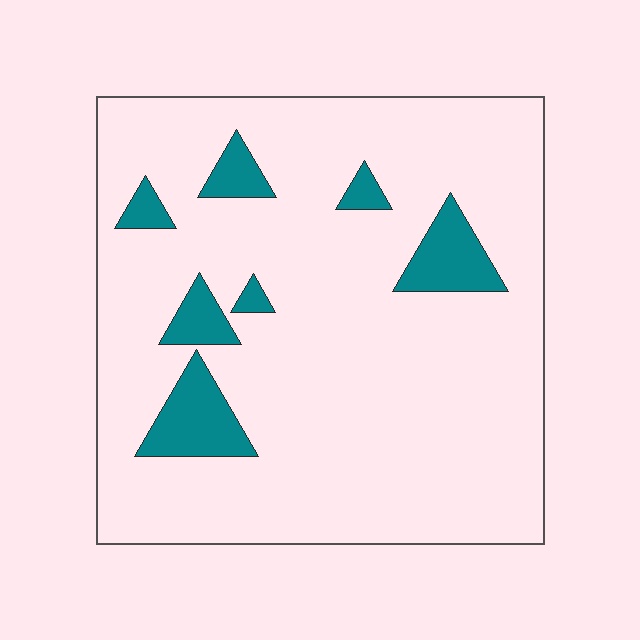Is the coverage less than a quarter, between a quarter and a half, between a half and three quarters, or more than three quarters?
Less than a quarter.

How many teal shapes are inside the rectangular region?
7.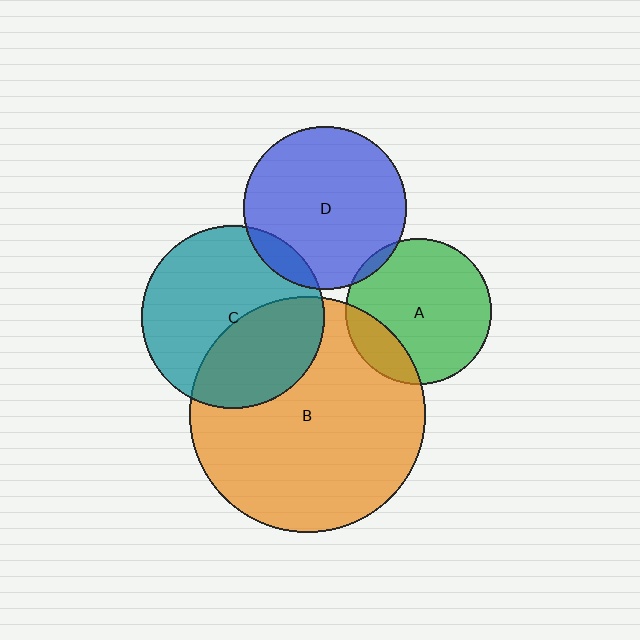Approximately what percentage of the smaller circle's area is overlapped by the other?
Approximately 10%.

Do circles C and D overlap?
Yes.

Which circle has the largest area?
Circle B (orange).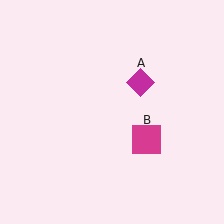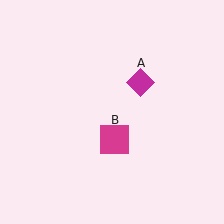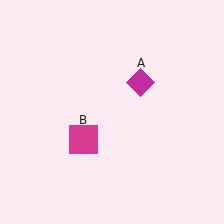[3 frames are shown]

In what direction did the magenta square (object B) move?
The magenta square (object B) moved left.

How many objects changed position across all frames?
1 object changed position: magenta square (object B).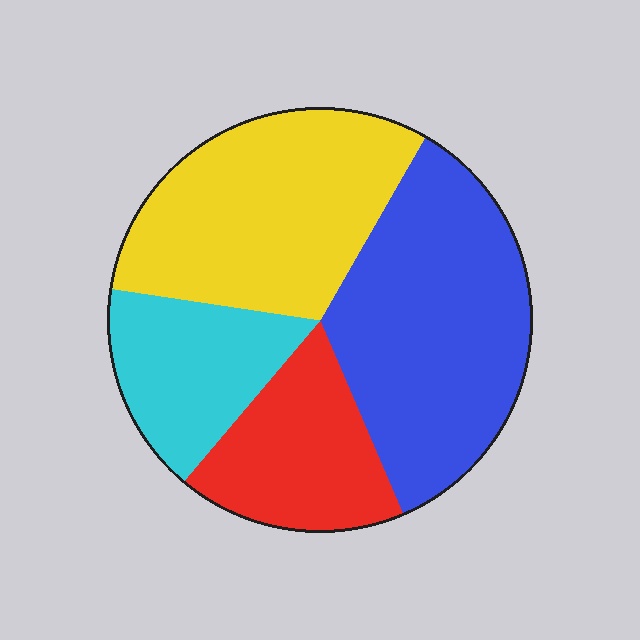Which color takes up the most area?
Blue, at roughly 35%.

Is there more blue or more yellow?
Blue.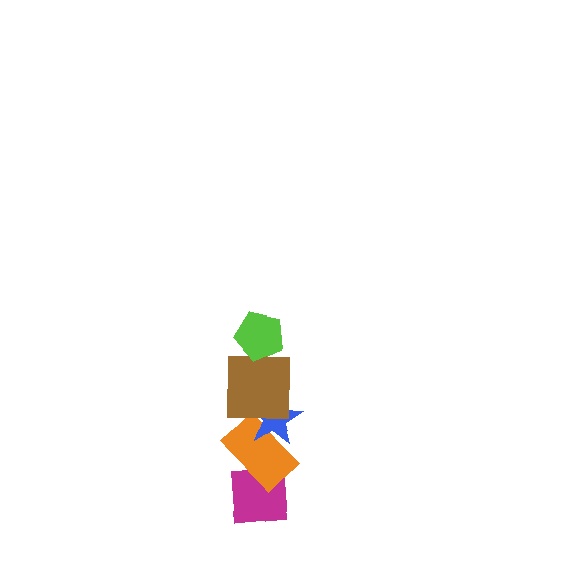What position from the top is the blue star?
The blue star is 3rd from the top.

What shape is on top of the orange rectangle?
The blue star is on top of the orange rectangle.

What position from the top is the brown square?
The brown square is 2nd from the top.